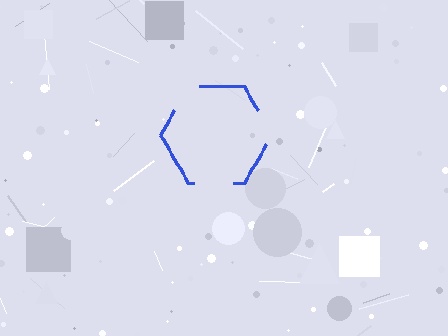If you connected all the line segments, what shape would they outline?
They would outline a hexagon.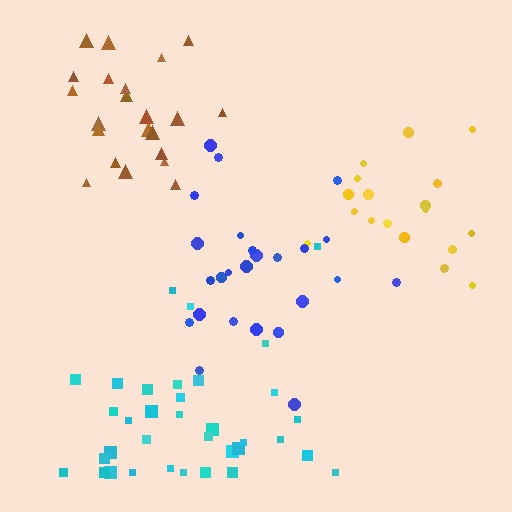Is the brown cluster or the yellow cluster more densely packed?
Brown.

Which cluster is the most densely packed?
Brown.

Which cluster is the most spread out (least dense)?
Blue.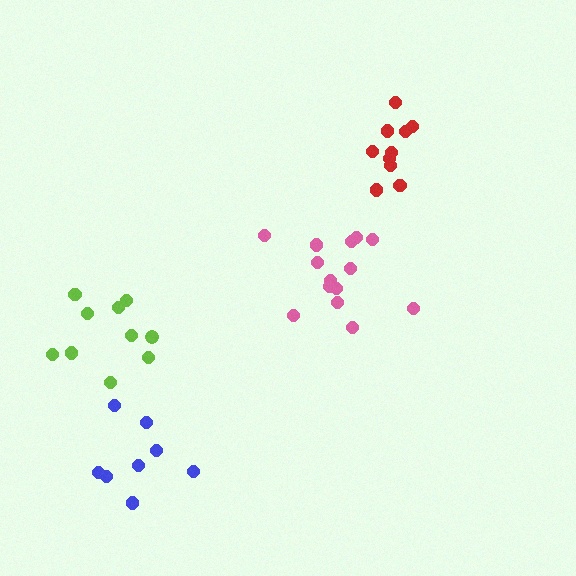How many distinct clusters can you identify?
There are 4 distinct clusters.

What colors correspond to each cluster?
The clusters are colored: blue, lime, red, pink.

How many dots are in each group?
Group 1: 8 dots, Group 2: 10 dots, Group 3: 10 dots, Group 4: 14 dots (42 total).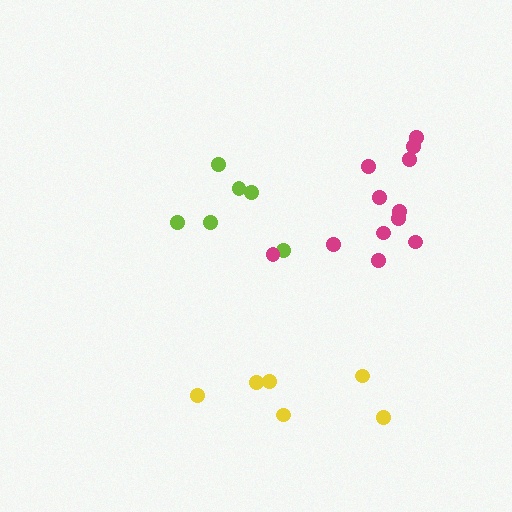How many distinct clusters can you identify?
There are 3 distinct clusters.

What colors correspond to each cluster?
The clusters are colored: lime, yellow, magenta.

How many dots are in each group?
Group 1: 6 dots, Group 2: 6 dots, Group 3: 12 dots (24 total).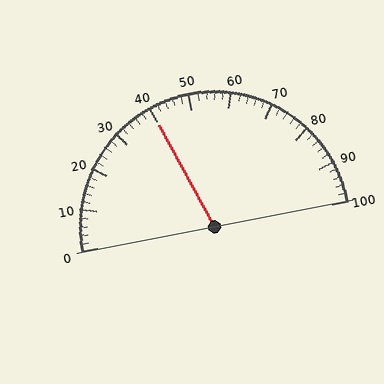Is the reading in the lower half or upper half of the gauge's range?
The reading is in the lower half of the range (0 to 100).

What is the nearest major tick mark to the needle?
The nearest major tick mark is 40.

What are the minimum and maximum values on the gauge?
The gauge ranges from 0 to 100.